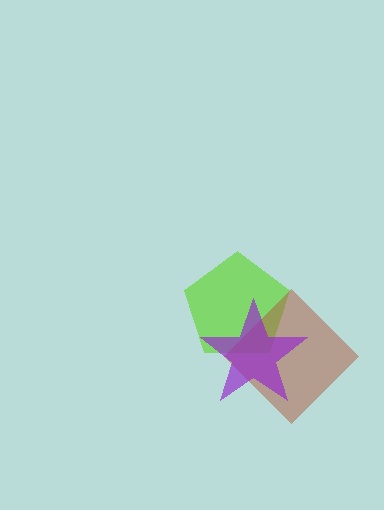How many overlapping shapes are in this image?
There are 3 overlapping shapes in the image.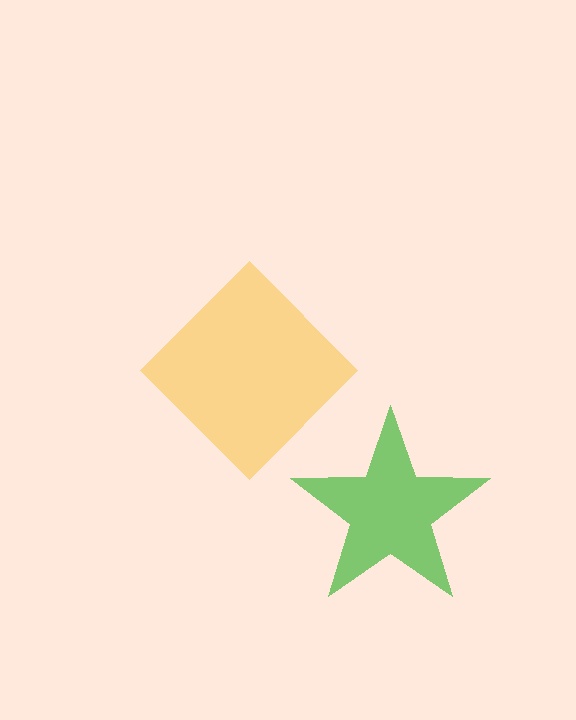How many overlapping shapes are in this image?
There are 2 overlapping shapes in the image.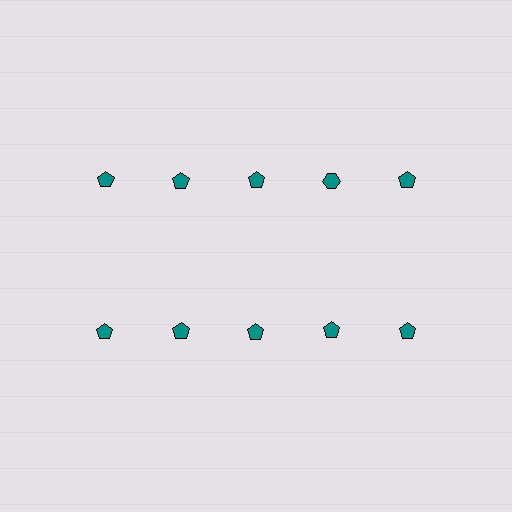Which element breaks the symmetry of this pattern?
The teal hexagon in the top row, second from right column breaks the symmetry. All other shapes are teal pentagons.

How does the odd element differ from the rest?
It has a different shape: hexagon instead of pentagon.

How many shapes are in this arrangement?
There are 10 shapes arranged in a grid pattern.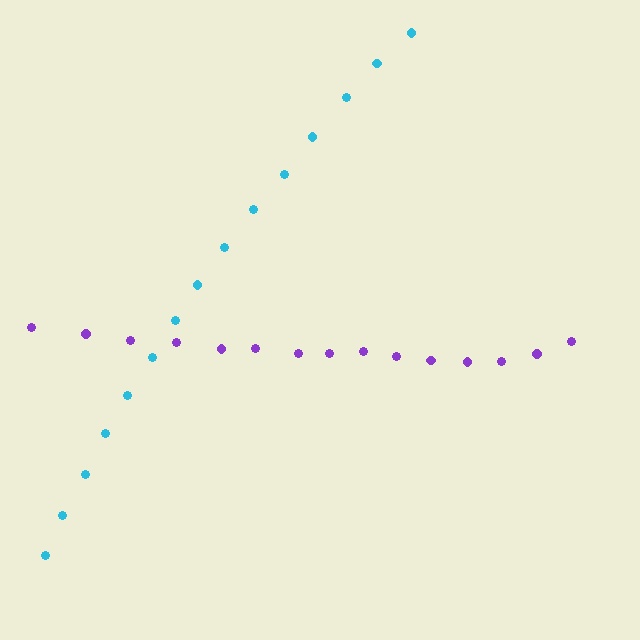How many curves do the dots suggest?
There are 2 distinct paths.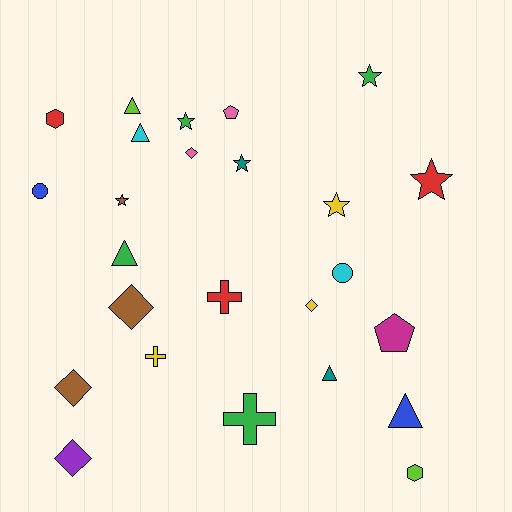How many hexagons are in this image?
There are 2 hexagons.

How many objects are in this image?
There are 25 objects.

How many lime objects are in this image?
There are 2 lime objects.